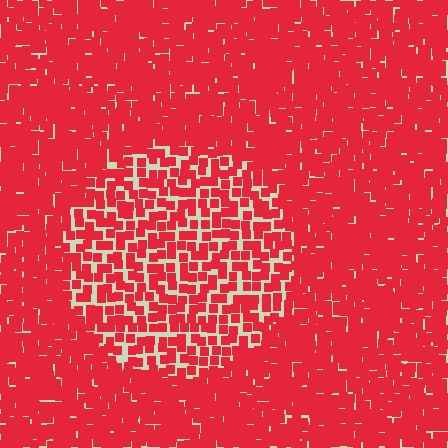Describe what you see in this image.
The image contains small red elements arranged at two different densities. A circle-shaped region is visible where the elements are less densely packed than the surrounding area.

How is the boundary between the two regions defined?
The boundary is defined by a change in element density (approximately 1.8x ratio). All elements are the same color, size, and shape.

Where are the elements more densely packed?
The elements are more densely packed outside the circle boundary.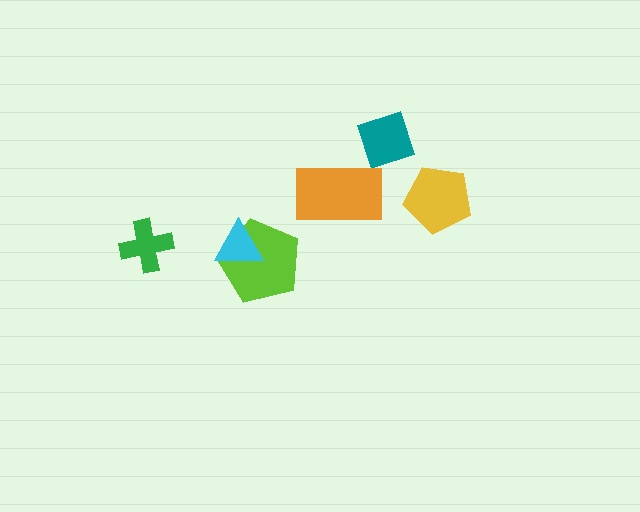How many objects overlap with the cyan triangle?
1 object overlaps with the cyan triangle.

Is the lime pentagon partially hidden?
Yes, it is partially covered by another shape.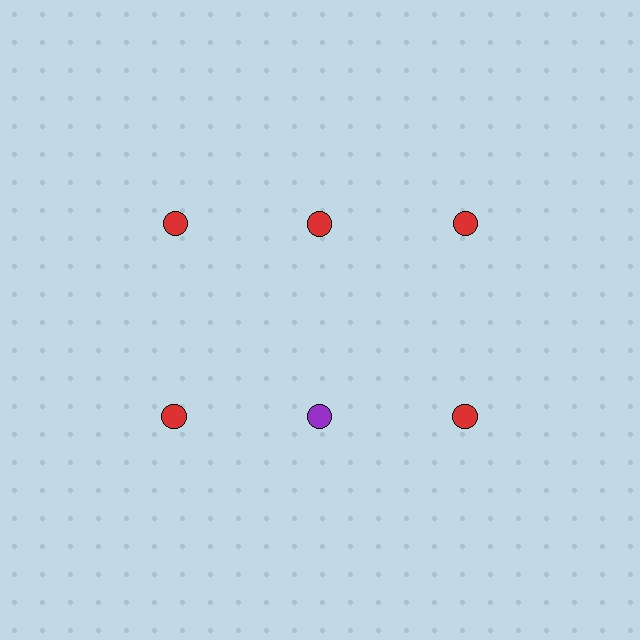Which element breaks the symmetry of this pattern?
The purple circle in the second row, second from left column breaks the symmetry. All other shapes are red circles.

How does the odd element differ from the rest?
It has a different color: purple instead of red.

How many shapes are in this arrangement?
There are 6 shapes arranged in a grid pattern.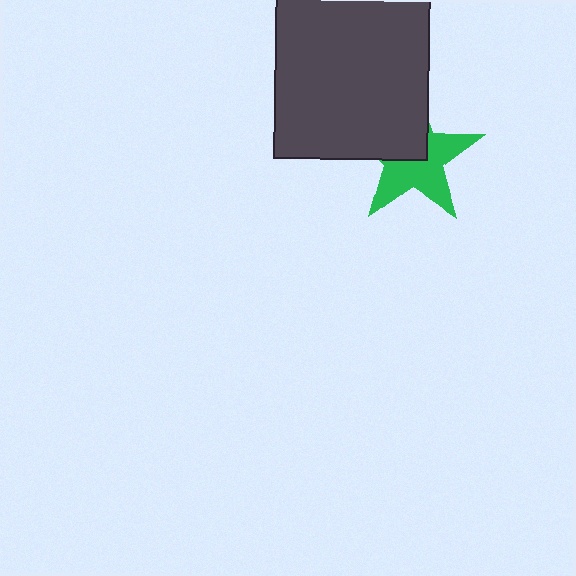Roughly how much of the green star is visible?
About half of it is visible (roughly 58%).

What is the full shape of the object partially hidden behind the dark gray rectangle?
The partially hidden object is a green star.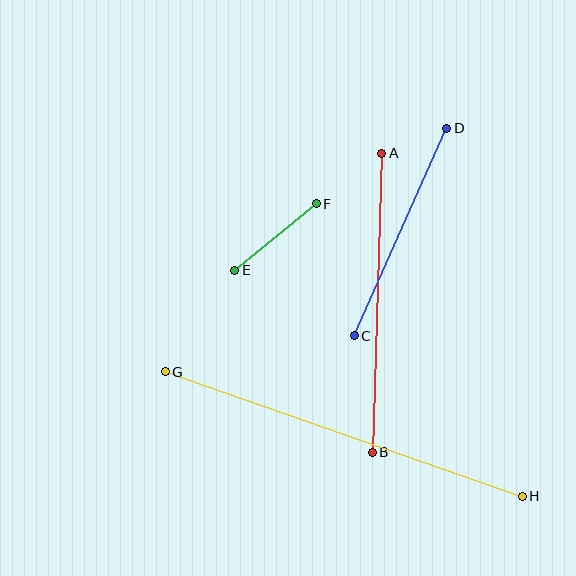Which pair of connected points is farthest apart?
Points G and H are farthest apart.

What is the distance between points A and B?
The distance is approximately 299 pixels.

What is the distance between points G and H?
The distance is approximately 378 pixels.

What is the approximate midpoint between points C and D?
The midpoint is at approximately (400, 232) pixels.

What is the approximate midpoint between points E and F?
The midpoint is at approximately (275, 237) pixels.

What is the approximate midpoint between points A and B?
The midpoint is at approximately (377, 303) pixels.